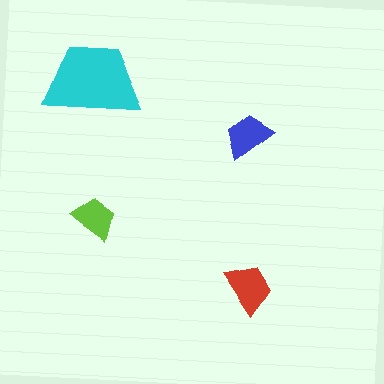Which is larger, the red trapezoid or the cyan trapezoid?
The cyan one.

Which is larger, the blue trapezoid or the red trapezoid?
The red one.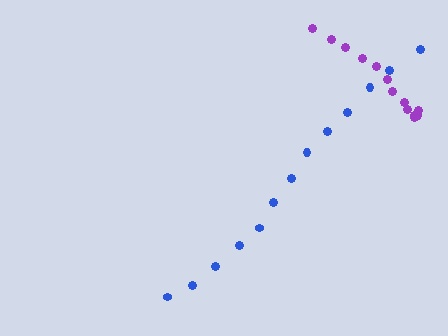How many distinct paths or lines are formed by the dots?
There are 2 distinct paths.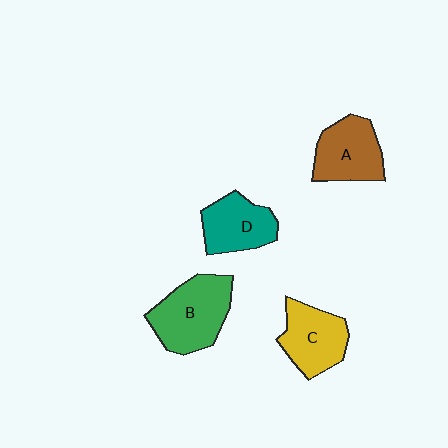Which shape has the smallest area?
Shape D (teal).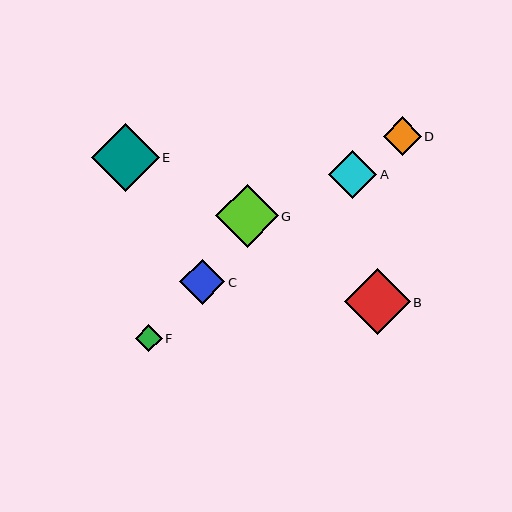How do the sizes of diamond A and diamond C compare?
Diamond A and diamond C are approximately the same size.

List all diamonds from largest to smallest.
From largest to smallest: E, B, G, A, C, D, F.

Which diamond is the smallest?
Diamond F is the smallest with a size of approximately 26 pixels.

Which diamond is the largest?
Diamond E is the largest with a size of approximately 68 pixels.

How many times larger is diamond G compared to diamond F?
Diamond G is approximately 2.4 times the size of diamond F.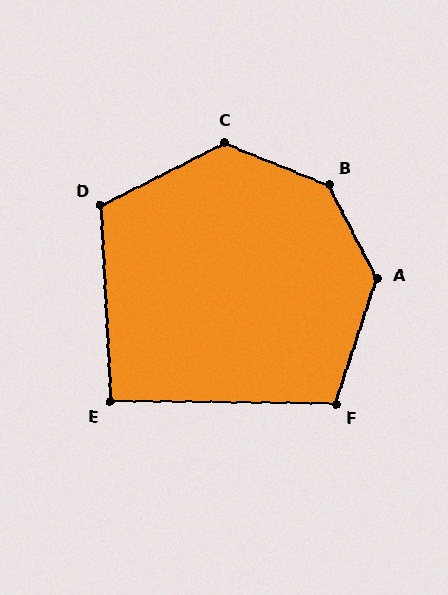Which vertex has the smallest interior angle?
E, at approximately 93 degrees.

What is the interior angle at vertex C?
Approximately 132 degrees (obtuse).